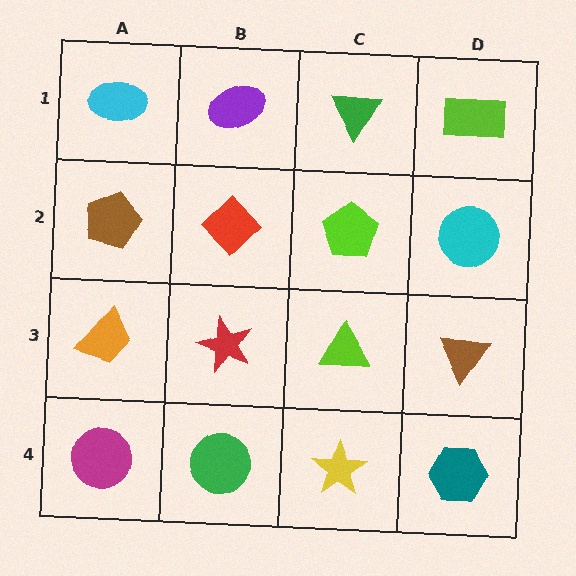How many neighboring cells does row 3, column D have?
3.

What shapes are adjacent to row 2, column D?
A lime rectangle (row 1, column D), a brown triangle (row 3, column D), a lime pentagon (row 2, column C).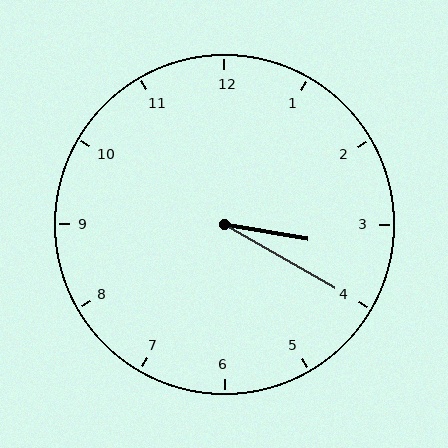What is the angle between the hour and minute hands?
Approximately 20 degrees.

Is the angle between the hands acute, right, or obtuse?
It is acute.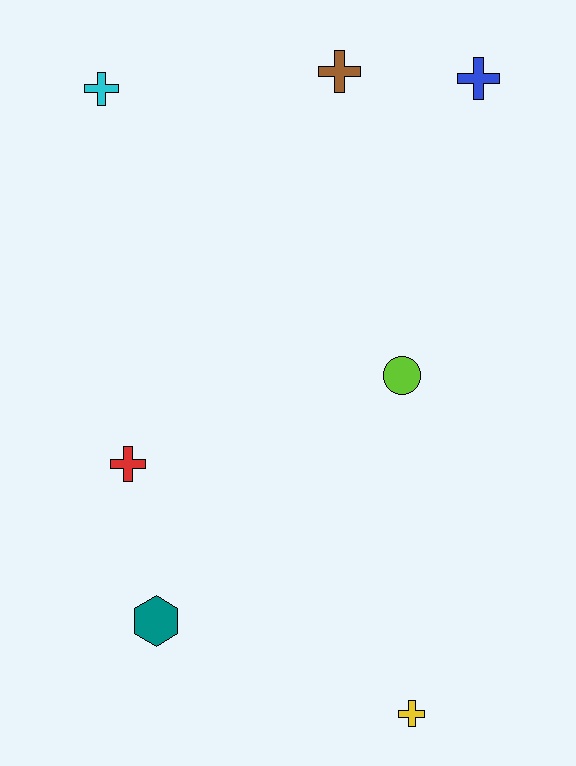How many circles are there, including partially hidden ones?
There is 1 circle.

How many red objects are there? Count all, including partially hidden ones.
There is 1 red object.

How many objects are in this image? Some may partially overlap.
There are 7 objects.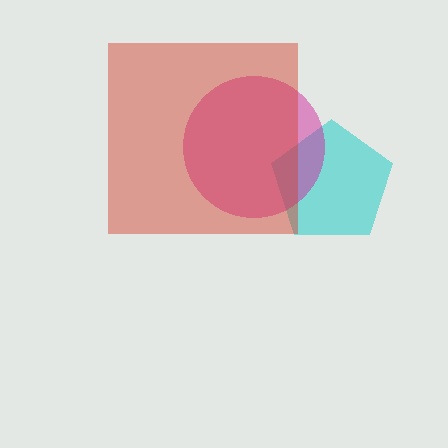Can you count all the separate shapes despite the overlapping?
Yes, there are 3 separate shapes.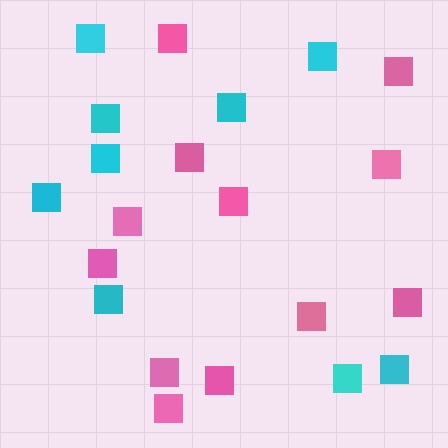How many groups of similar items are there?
There are 2 groups: one group of pink squares (12) and one group of cyan squares (9).